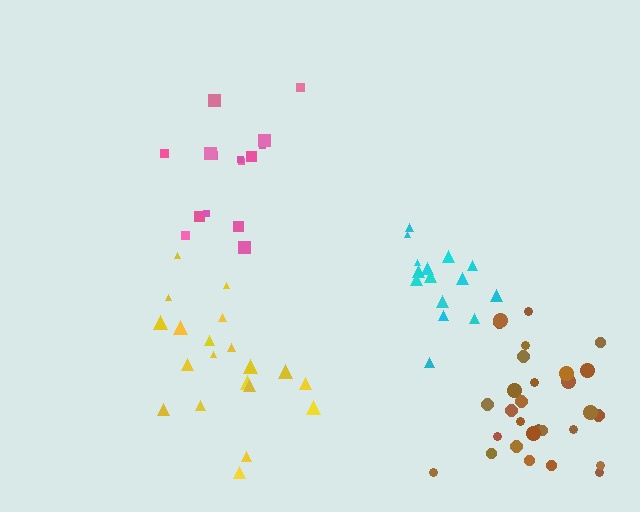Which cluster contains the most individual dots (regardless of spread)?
Brown (29).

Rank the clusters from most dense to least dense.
cyan, brown, yellow, pink.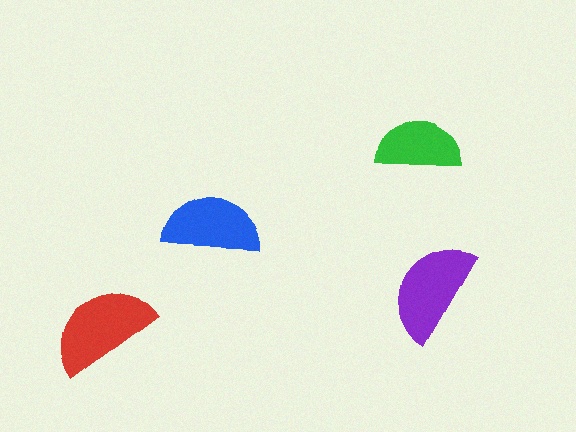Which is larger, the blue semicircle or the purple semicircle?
The purple one.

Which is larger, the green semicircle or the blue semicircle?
The blue one.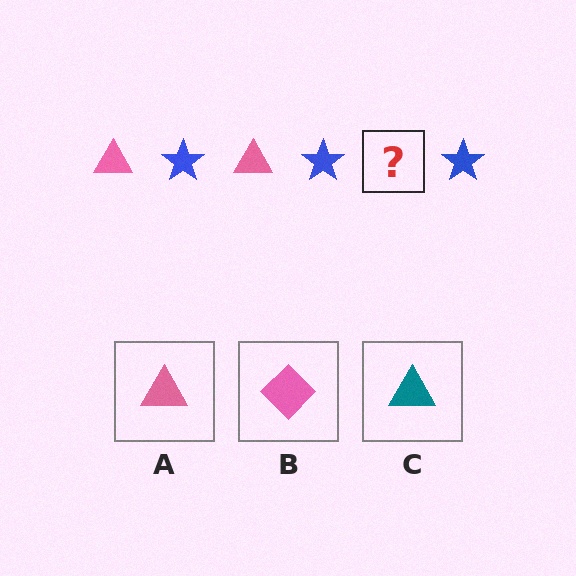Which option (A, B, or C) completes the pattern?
A.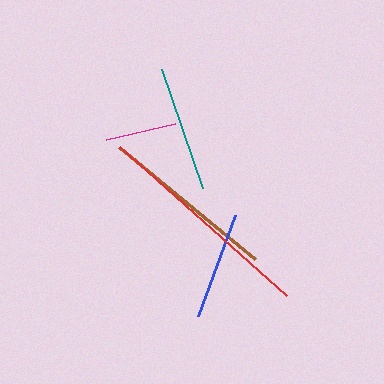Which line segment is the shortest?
The magenta line is the shortest at approximately 72 pixels.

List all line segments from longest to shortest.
From longest to shortest: red, brown, teal, blue, magenta.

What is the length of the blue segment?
The blue segment is approximately 108 pixels long.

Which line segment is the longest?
The red line is the longest at approximately 224 pixels.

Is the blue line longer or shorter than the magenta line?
The blue line is longer than the magenta line.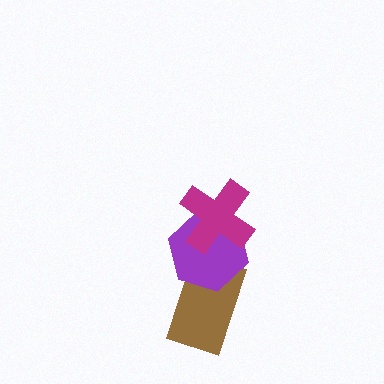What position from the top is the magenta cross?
The magenta cross is 1st from the top.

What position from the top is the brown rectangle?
The brown rectangle is 3rd from the top.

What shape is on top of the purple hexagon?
The magenta cross is on top of the purple hexagon.